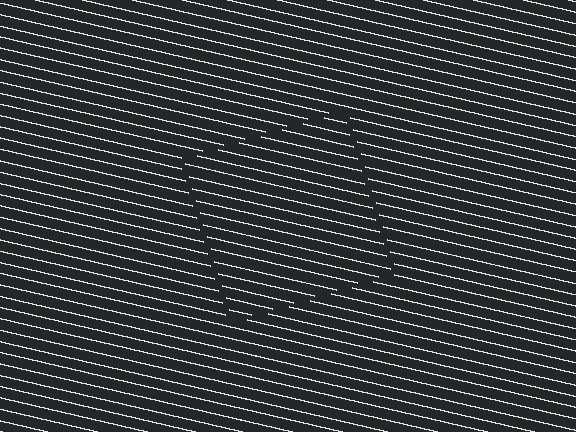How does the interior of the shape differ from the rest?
The interior of the shape contains the same grating, shifted by half a period — the contour is defined by the phase discontinuity where line-ends from the inner and outer gratings abut.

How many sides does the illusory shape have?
4 sides — the line-ends trace a square.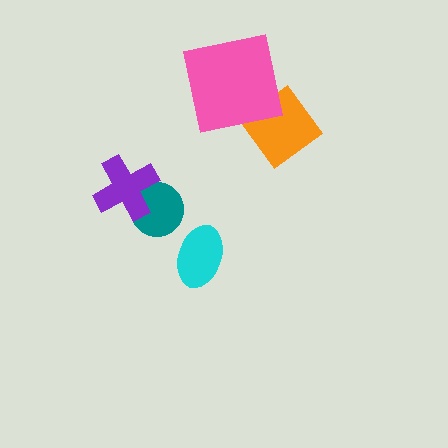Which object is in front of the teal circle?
The purple cross is in front of the teal circle.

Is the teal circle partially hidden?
Yes, it is partially covered by another shape.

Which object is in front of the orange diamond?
The pink square is in front of the orange diamond.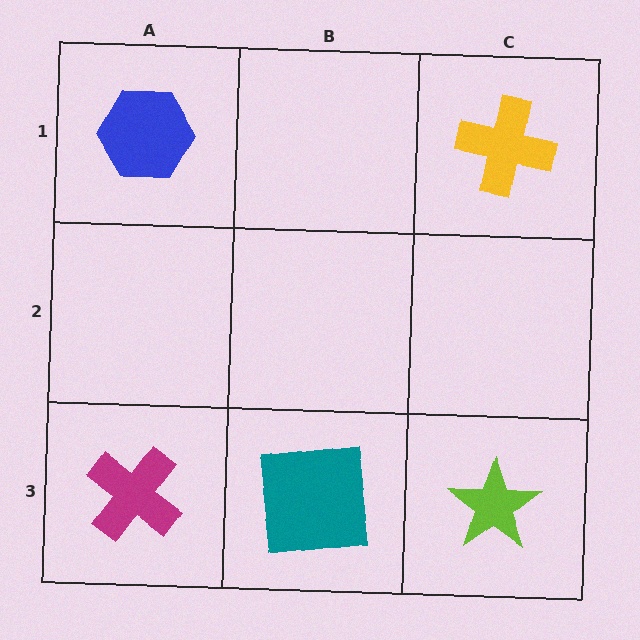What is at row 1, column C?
A yellow cross.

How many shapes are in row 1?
2 shapes.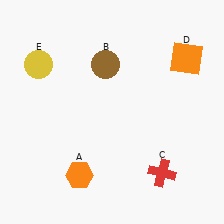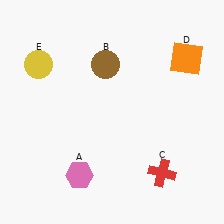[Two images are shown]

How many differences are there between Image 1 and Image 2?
There is 1 difference between the two images.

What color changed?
The hexagon (A) changed from orange in Image 1 to pink in Image 2.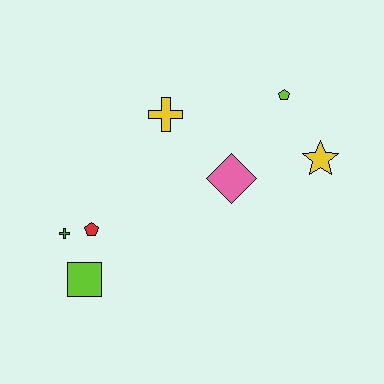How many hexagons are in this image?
There are no hexagons.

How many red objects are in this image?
There is 1 red object.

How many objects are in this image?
There are 7 objects.